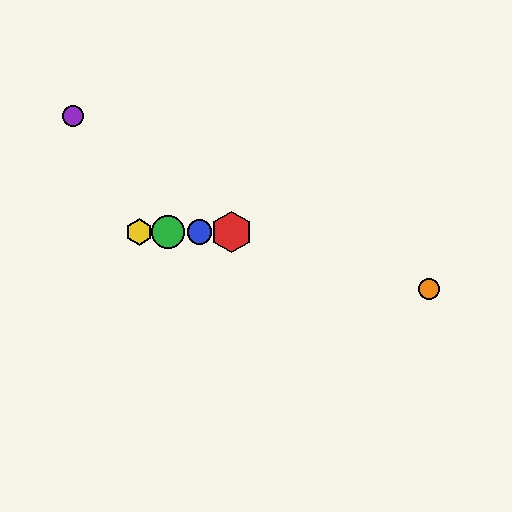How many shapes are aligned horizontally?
4 shapes (the red hexagon, the blue circle, the green circle, the yellow hexagon) are aligned horizontally.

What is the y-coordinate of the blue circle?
The blue circle is at y≈232.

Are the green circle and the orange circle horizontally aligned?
No, the green circle is at y≈232 and the orange circle is at y≈289.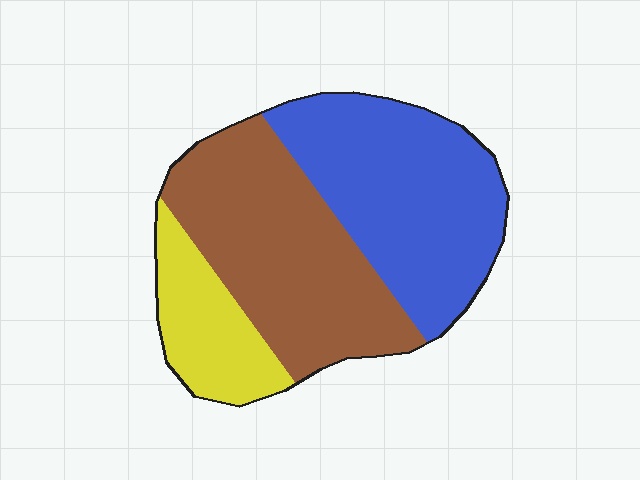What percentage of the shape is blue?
Blue takes up about two fifths (2/5) of the shape.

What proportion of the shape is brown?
Brown covers roughly 40% of the shape.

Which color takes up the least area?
Yellow, at roughly 15%.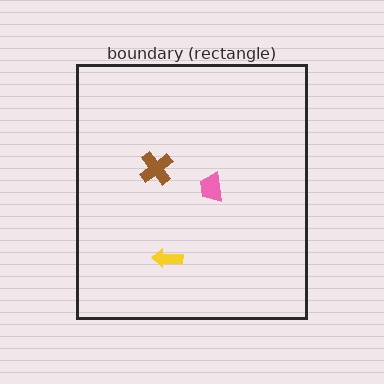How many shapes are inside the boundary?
3 inside, 0 outside.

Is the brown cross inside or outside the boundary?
Inside.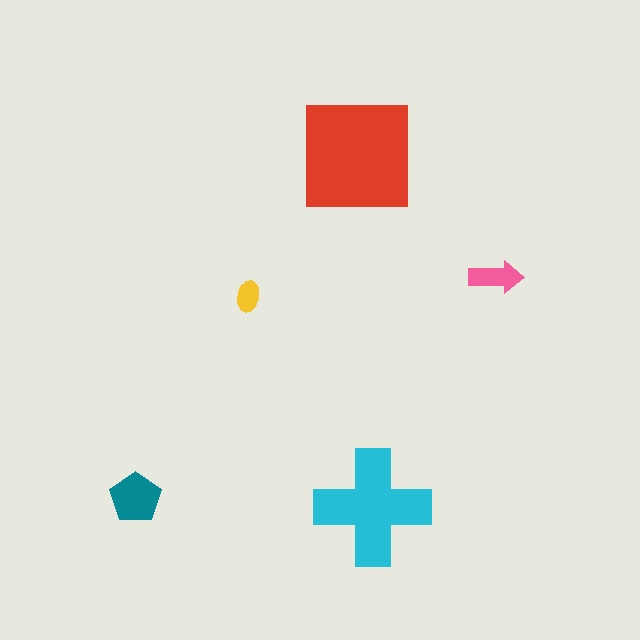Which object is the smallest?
The yellow ellipse.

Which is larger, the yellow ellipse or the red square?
The red square.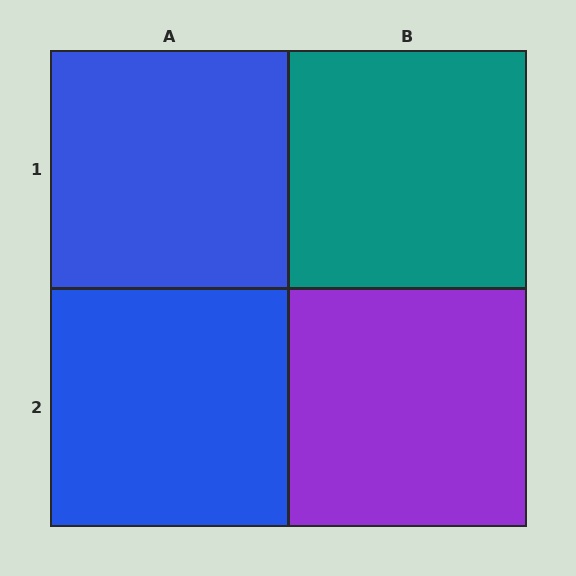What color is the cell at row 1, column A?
Blue.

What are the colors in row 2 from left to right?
Blue, purple.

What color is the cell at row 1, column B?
Teal.